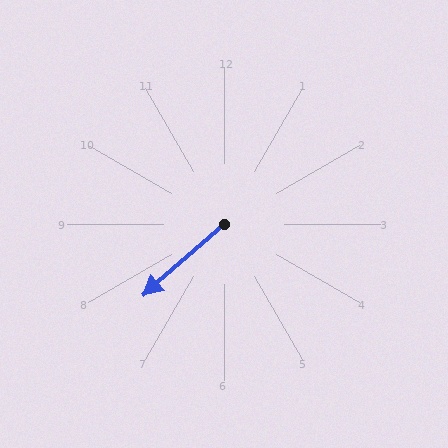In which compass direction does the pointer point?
Southwest.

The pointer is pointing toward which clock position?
Roughly 8 o'clock.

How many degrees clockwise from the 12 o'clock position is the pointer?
Approximately 229 degrees.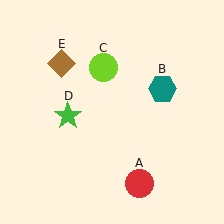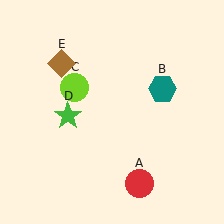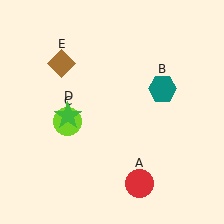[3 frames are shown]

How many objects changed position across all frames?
1 object changed position: lime circle (object C).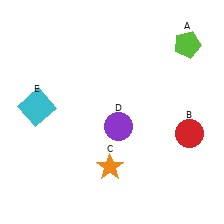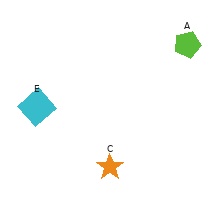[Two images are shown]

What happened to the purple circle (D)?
The purple circle (D) was removed in Image 2. It was in the bottom-right area of Image 1.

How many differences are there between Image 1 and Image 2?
There are 2 differences between the two images.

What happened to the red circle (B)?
The red circle (B) was removed in Image 2. It was in the bottom-right area of Image 1.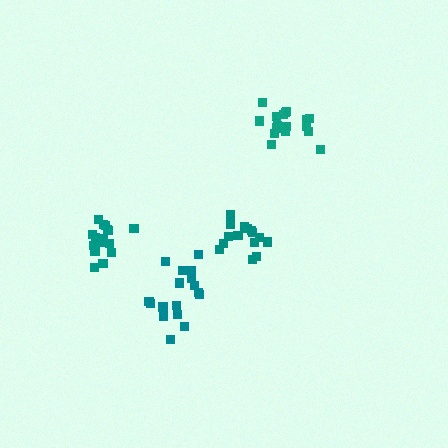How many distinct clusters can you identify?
There are 4 distinct clusters.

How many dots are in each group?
Group 1: 18 dots, Group 2: 18 dots, Group 3: 18 dots, Group 4: 15 dots (69 total).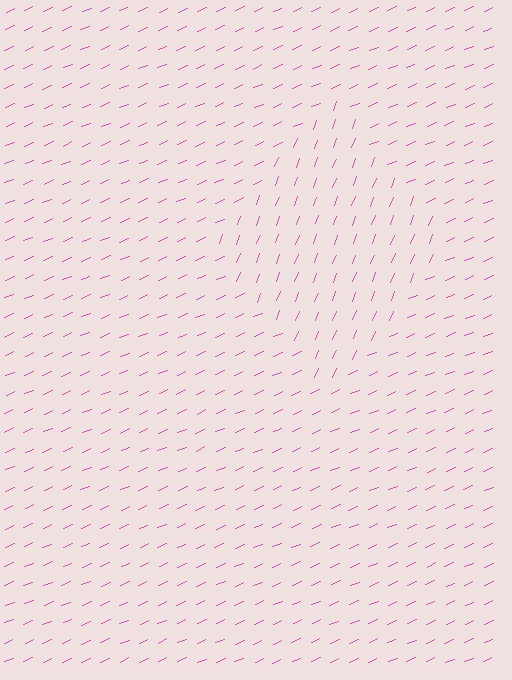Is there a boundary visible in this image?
Yes, there is a texture boundary formed by a change in line orientation.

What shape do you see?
I see a diamond.